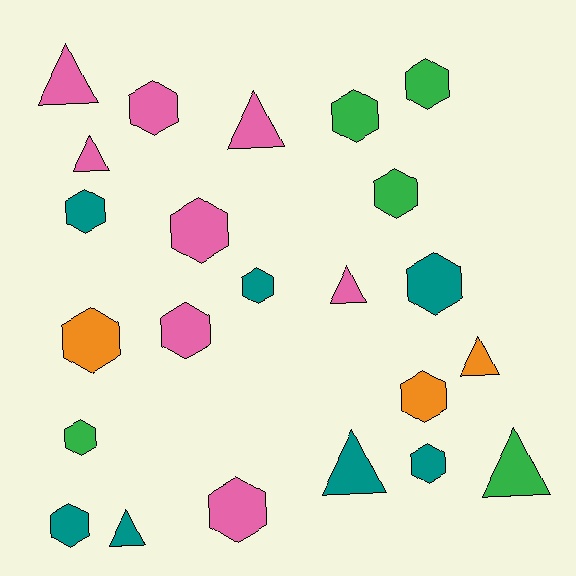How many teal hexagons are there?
There are 5 teal hexagons.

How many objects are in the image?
There are 23 objects.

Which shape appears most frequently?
Hexagon, with 15 objects.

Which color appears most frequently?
Pink, with 8 objects.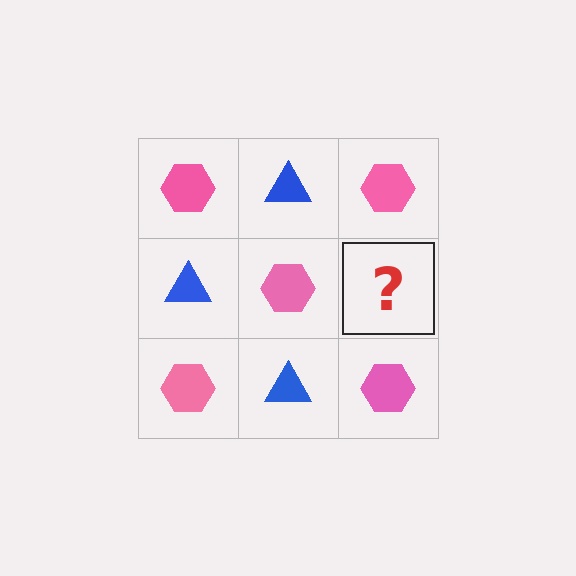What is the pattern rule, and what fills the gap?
The rule is that it alternates pink hexagon and blue triangle in a checkerboard pattern. The gap should be filled with a blue triangle.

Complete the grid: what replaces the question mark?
The question mark should be replaced with a blue triangle.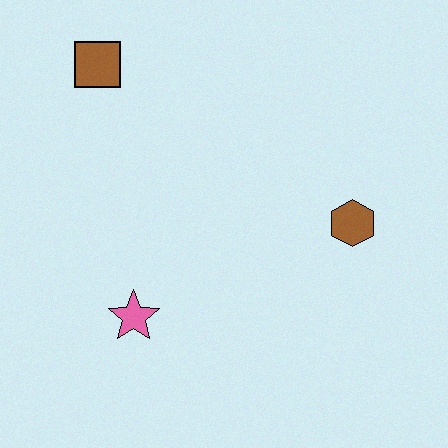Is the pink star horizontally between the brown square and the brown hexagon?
Yes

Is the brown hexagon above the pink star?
Yes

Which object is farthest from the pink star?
The brown square is farthest from the pink star.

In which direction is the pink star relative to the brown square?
The pink star is below the brown square.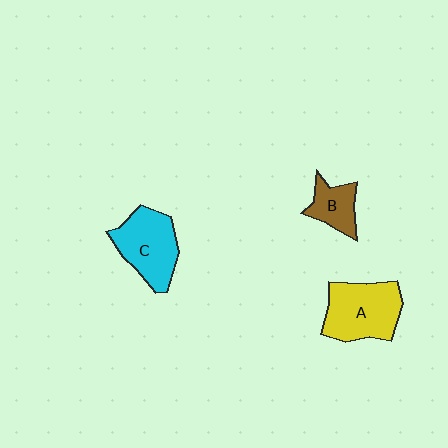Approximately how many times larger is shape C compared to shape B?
Approximately 1.9 times.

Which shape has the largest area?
Shape A (yellow).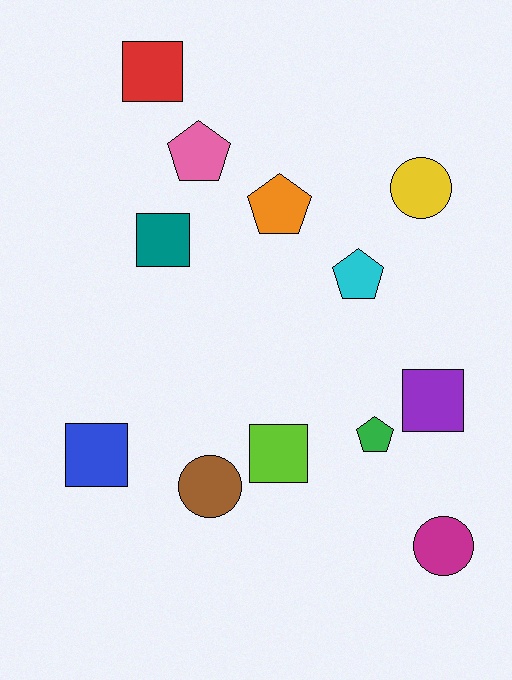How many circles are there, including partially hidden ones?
There are 3 circles.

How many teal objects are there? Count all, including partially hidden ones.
There is 1 teal object.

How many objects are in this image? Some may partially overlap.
There are 12 objects.